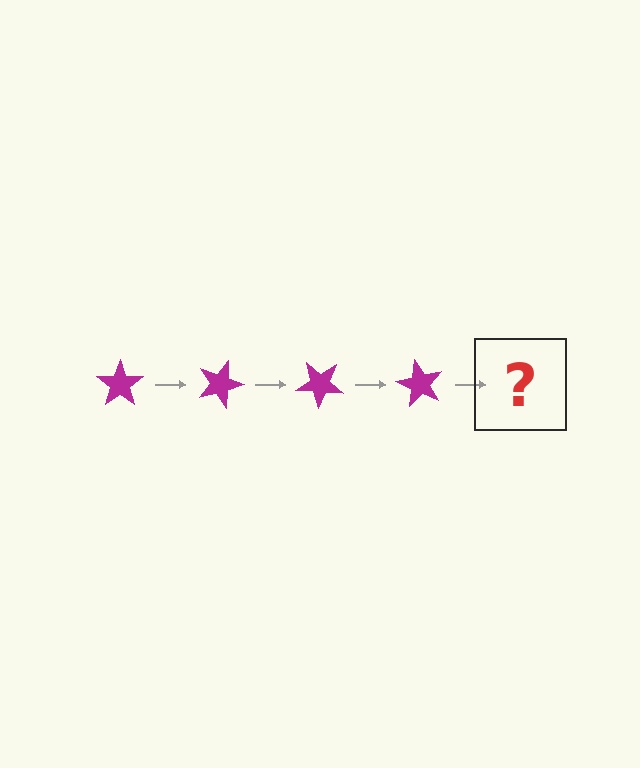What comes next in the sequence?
The next element should be a magenta star rotated 80 degrees.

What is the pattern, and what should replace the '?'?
The pattern is that the star rotates 20 degrees each step. The '?' should be a magenta star rotated 80 degrees.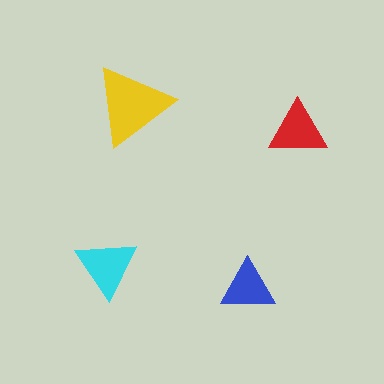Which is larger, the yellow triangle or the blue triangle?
The yellow one.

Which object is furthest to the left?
The cyan triangle is leftmost.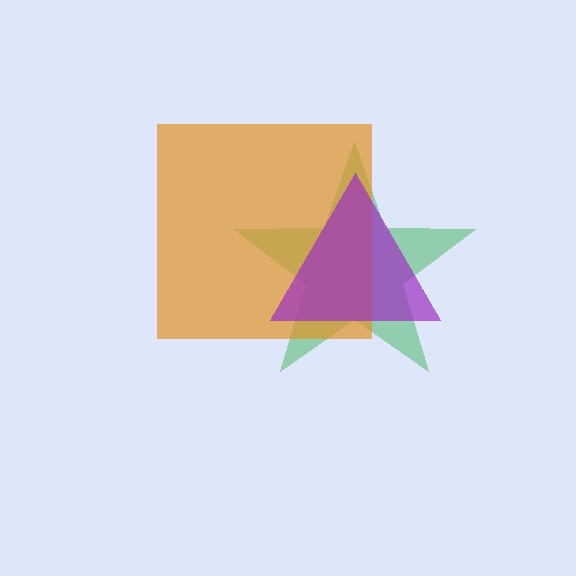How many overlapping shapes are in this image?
There are 3 overlapping shapes in the image.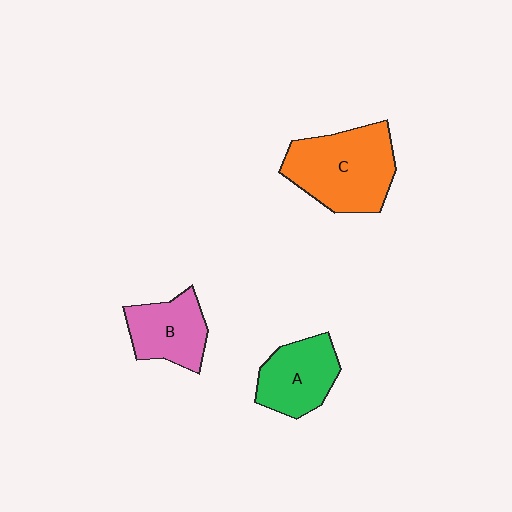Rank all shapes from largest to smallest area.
From largest to smallest: C (orange), A (green), B (pink).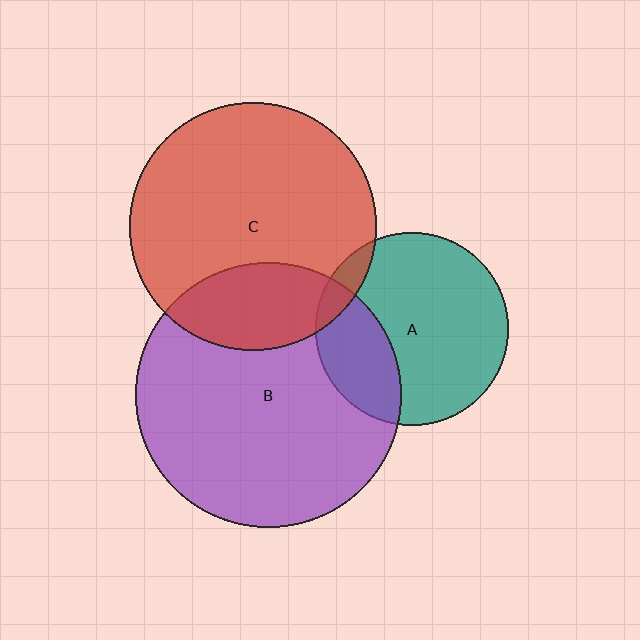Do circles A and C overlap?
Yes.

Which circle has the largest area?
Circle B (purple).